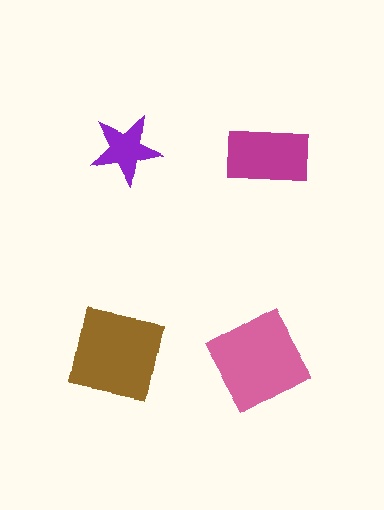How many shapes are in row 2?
2 shapes.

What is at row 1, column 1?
A purple star.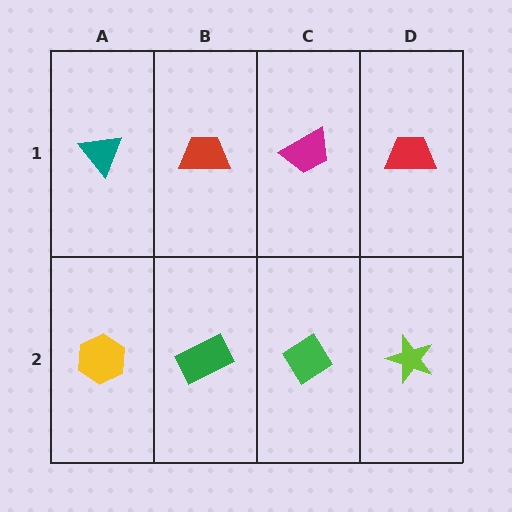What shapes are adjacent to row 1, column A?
A yellow hexagon (row 2, column A), a red trapezoid (row 1, column B).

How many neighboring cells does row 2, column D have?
2.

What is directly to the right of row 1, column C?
A red trapezoid.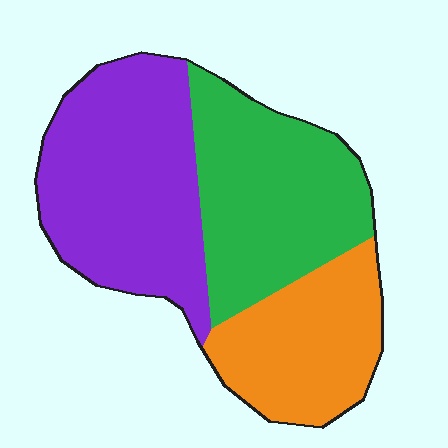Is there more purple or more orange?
Purple.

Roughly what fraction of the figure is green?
Green covers 35% of the figure.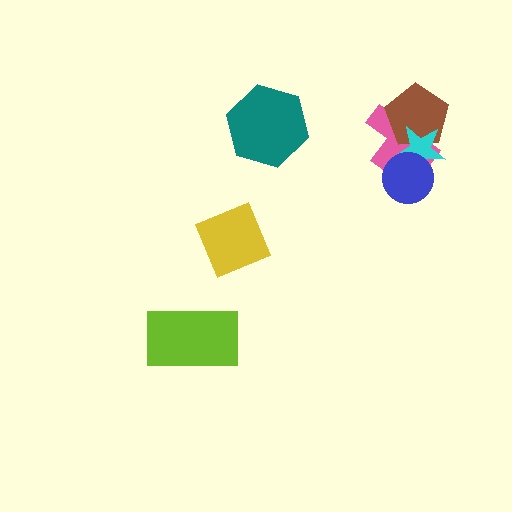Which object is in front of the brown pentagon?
The cyan star is in front of the brown pentagon.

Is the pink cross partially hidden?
Yes, it is partially covered by another shape.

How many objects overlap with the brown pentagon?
2 objects overlap with the brown pentagon.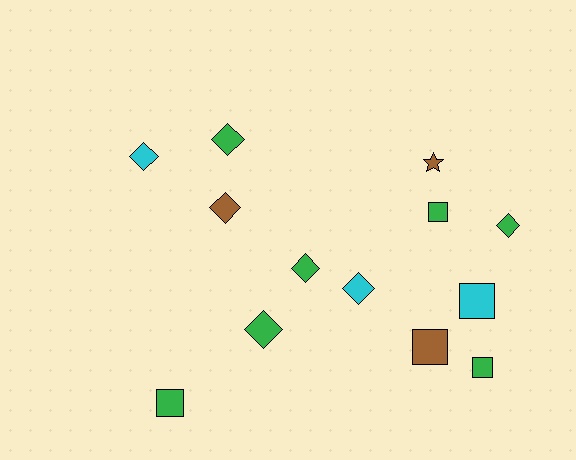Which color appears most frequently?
Green, with 7 objects.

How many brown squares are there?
There is 1 brown square.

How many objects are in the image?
There are 13 objects.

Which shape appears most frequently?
Diamond, with 7 objects.